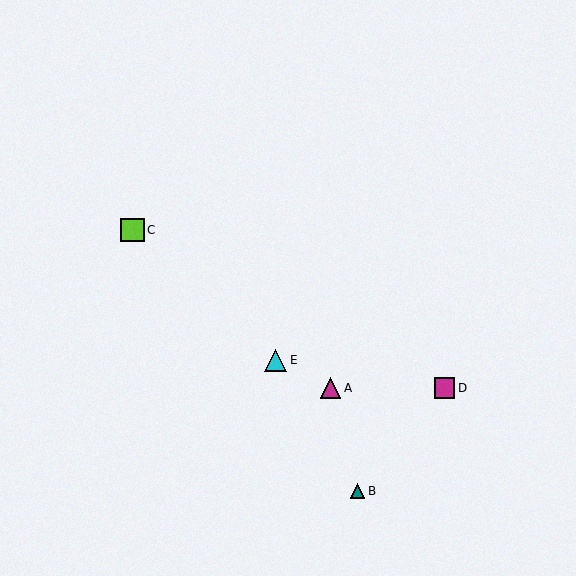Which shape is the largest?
The lime square (labeled C) is the largest.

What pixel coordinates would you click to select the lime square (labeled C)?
Click at (132, 230) to select the lime square C.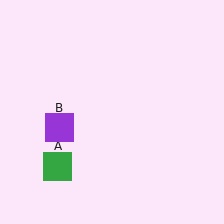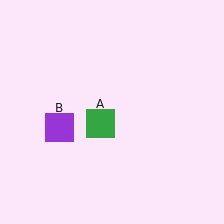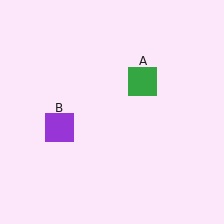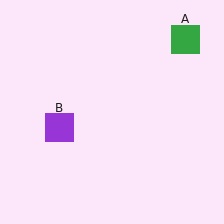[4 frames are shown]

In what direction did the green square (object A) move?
The green square (object A) moved up and to the right.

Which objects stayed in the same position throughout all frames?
Purple square (object B) remained stationary.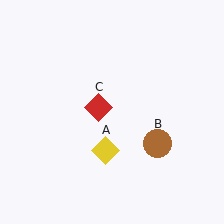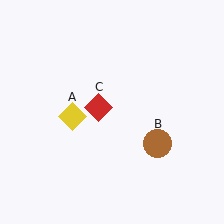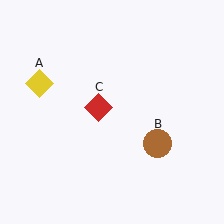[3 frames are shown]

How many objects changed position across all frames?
1 object changed position: yellow diamond (object A).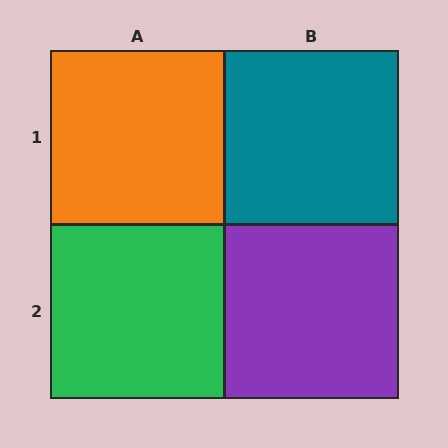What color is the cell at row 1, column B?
Teal.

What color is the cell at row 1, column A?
Orange.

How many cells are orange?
1 cell is orange.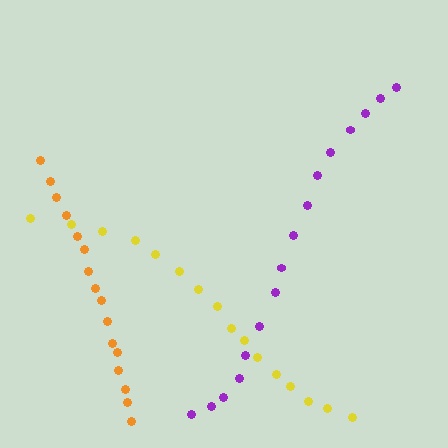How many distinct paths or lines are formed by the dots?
There are 3 distinct paths.